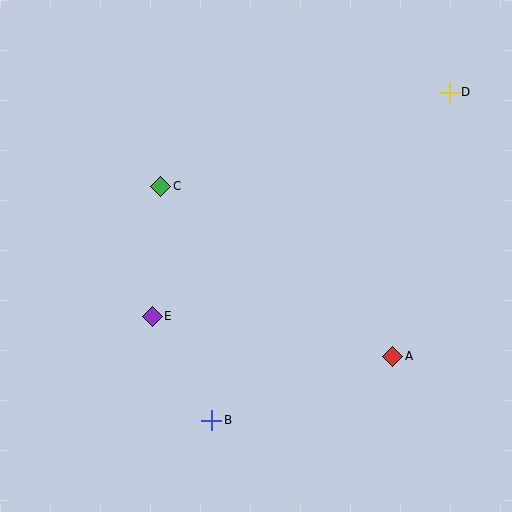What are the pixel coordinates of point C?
Point C is at (161, 186).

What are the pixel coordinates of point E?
Point E is at (152, 316).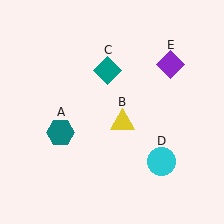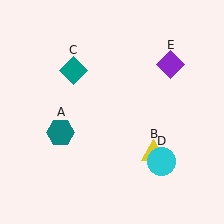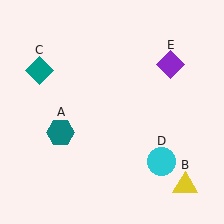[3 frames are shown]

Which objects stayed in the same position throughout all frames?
Teal hexagon (object A) and cyan circle (object D) and purple diamond (object E) remained stationary.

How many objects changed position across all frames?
2 objects changed position: yellow triangle (object B), teal diamond (object C).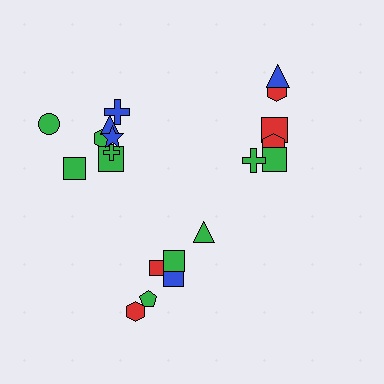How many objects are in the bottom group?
There are 6 objects.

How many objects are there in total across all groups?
There are 20 objects.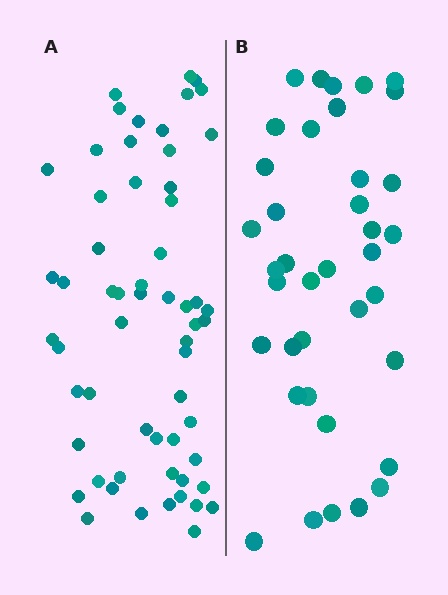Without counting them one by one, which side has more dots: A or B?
Region A (the left region) has more dots.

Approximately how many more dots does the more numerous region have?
Region A has approximately 20 more dots than region B.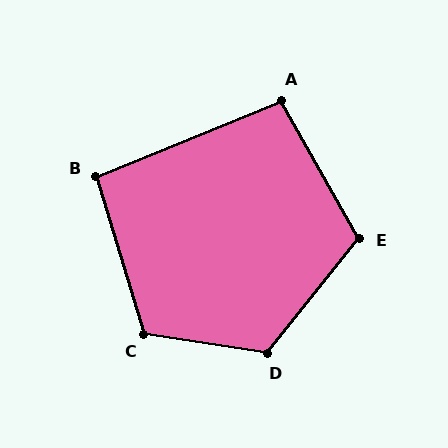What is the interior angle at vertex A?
Approximately 97 degrees (obtuse).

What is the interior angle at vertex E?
Approximately 112 degrees (obtuse).